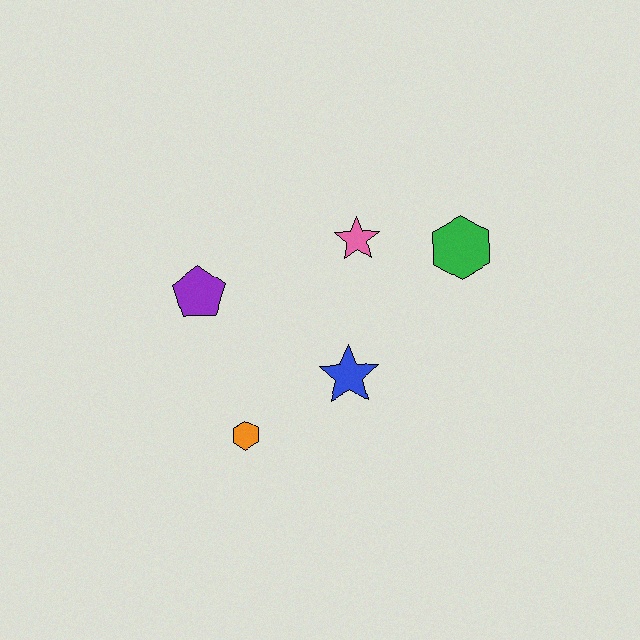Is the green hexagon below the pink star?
Yes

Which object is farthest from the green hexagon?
The orange hexagon is farthest from the green hexagon.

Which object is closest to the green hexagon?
The pink star is closest to the green hexagon.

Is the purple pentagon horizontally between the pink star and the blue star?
No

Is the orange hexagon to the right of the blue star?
No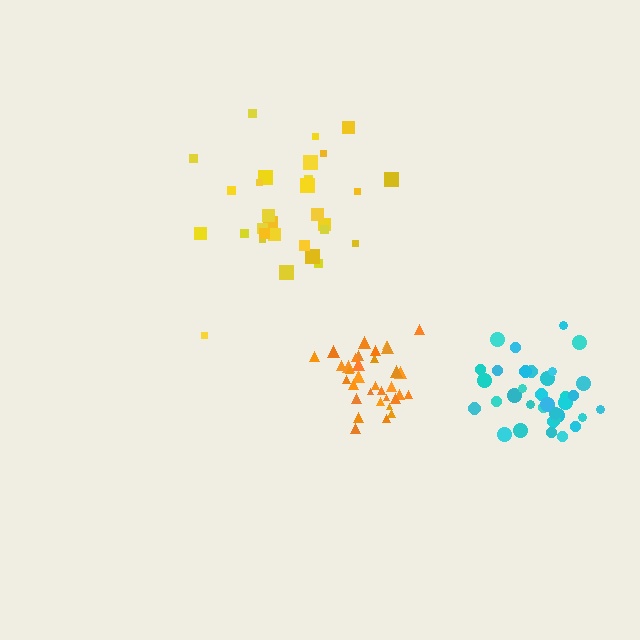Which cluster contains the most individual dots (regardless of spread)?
Cyan (35).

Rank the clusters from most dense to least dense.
orange, cyan, yellow.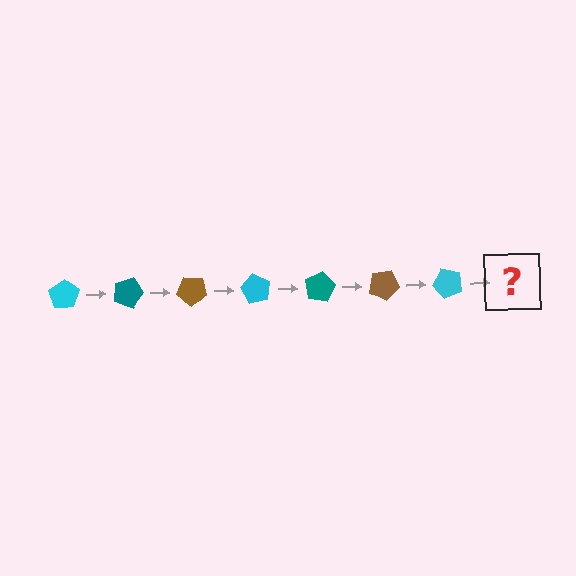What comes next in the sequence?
The next element should be a teal pentagon, rotated 140 degrees from the start.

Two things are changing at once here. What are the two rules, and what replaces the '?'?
The two rules are that it rotates 20 degrees each step and the color cycles through cyan, teal, and brown. The '?' should be a teal pentagon, rotated 140 degrees from the start.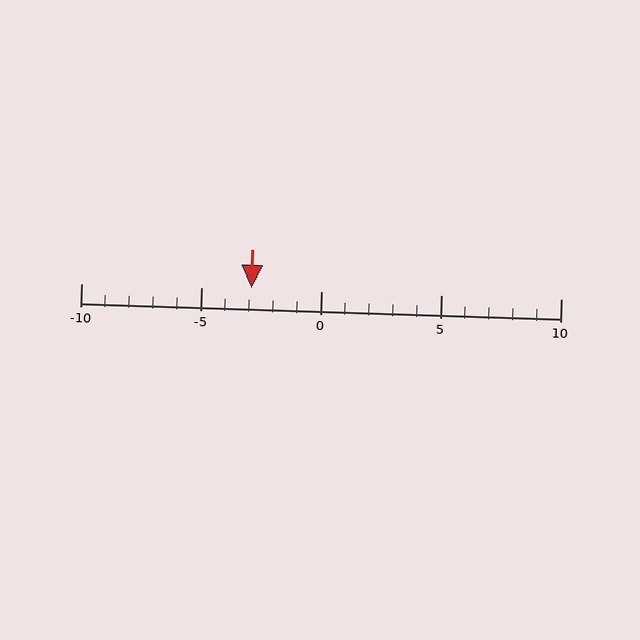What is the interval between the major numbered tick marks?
The major tick marks are spaced 5 units apart.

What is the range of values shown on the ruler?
The ruler shows values from -10 to 10.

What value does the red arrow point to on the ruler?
The red arrow points to approximately -3.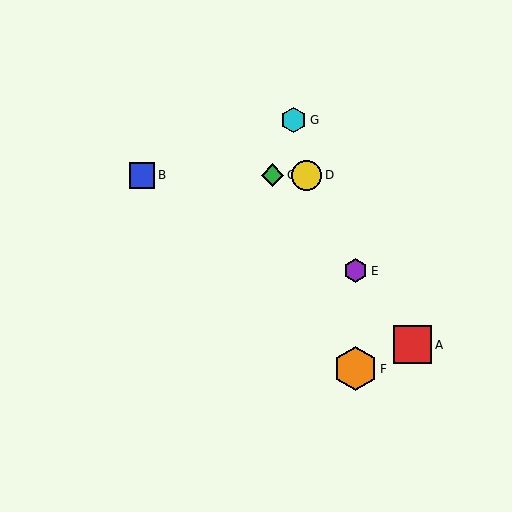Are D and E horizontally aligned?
No, D is at y≈175 and E is at y≈271.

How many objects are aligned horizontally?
3 objects (B, C, D) are aligned horizontally.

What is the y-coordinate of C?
Object C is at y≈175.